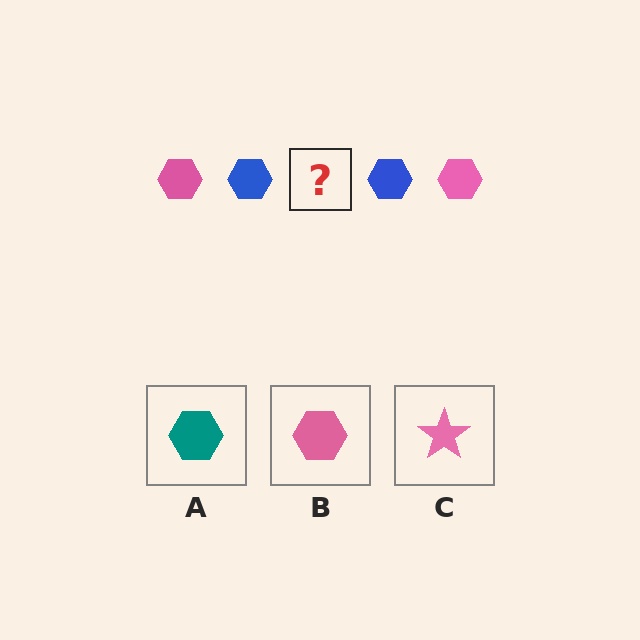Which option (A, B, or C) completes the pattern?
B.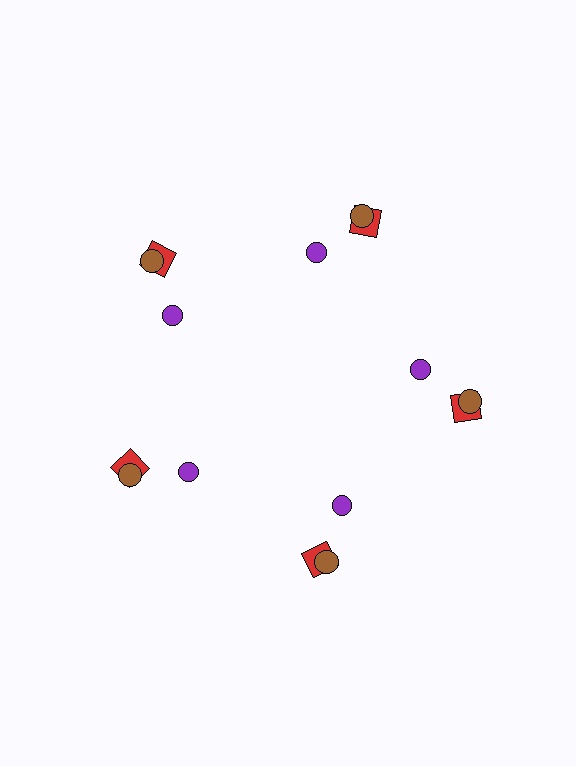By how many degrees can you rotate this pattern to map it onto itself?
The pattern maps onto itself every 72 degrees of rotation.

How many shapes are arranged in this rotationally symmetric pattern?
There are 15 shapes, arranged in 5 groups of 3.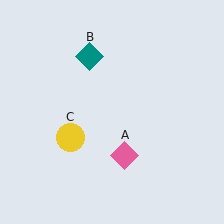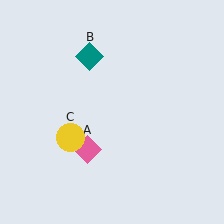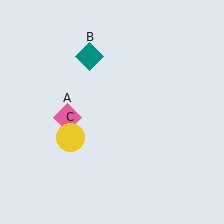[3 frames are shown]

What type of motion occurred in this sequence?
The pink diamond (object A) rotated clockwise around the center of the scene.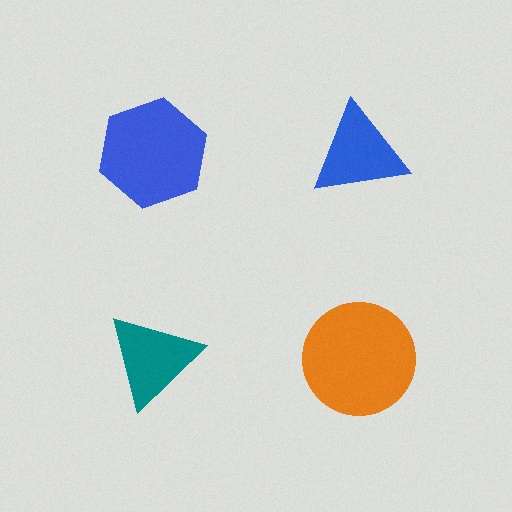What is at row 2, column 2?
An orange circle.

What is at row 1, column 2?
A blue triangle.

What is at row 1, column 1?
A blue hexagon.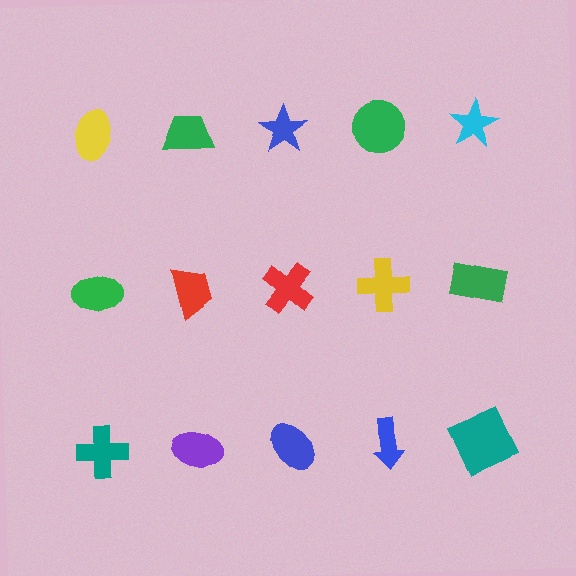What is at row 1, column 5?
A cyan star.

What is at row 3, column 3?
A blue ellipse.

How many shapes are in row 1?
5 shapes.